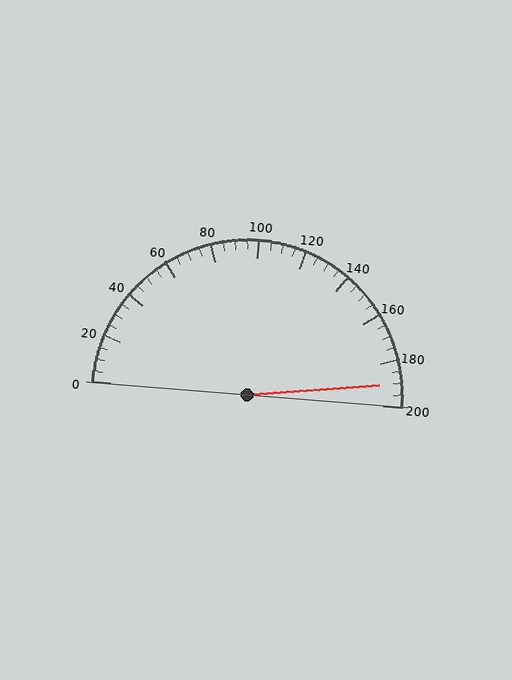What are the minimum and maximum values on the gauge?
The gauge ranges from 0 to 200.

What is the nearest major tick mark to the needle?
The nearest major tick mark is 200.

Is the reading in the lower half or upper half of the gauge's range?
The reading is in the upper half of the range (0 to 200).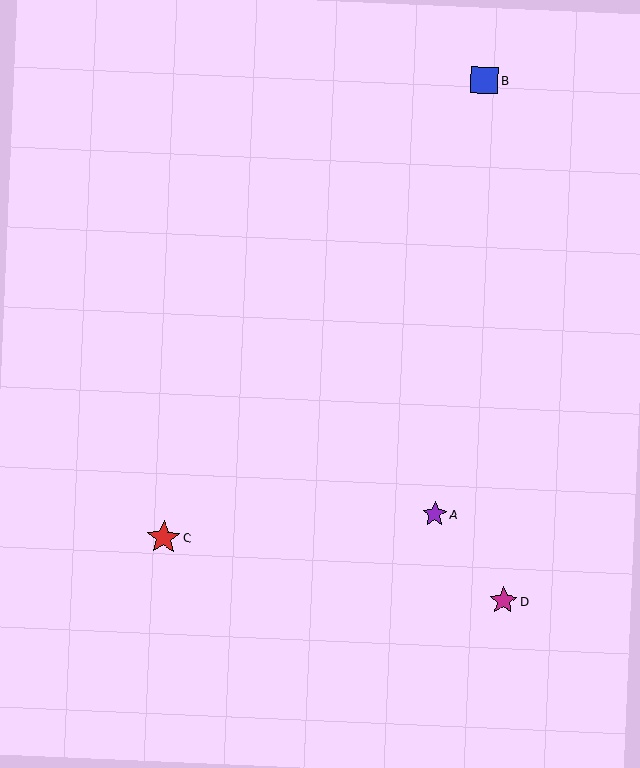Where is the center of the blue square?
The center of the blue square is at (484, 80).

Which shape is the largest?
The red star (labeled C) is the largest.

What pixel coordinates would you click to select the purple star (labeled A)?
Click at (435, 514) to select the purple star A.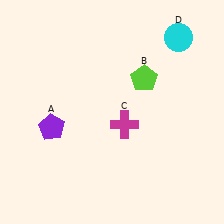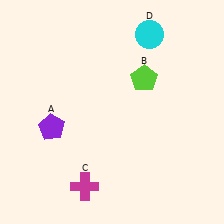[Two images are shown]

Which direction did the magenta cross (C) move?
The magenta cross (C) moved down.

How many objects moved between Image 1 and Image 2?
2 objects moved between the two images.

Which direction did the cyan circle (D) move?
The cyan circle (D) moved left.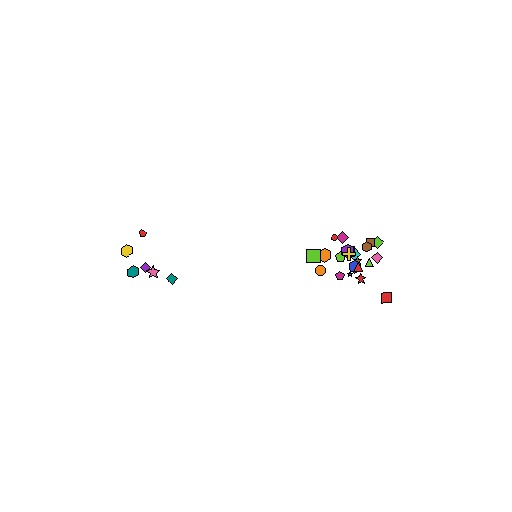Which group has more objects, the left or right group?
The right group.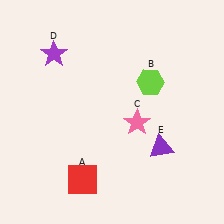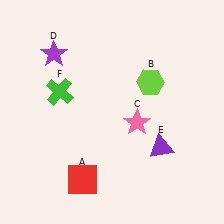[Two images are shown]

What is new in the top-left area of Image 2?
A green cross (F) was added in the top-left area of Image 2.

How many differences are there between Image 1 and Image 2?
There is 1 difference between the two images.